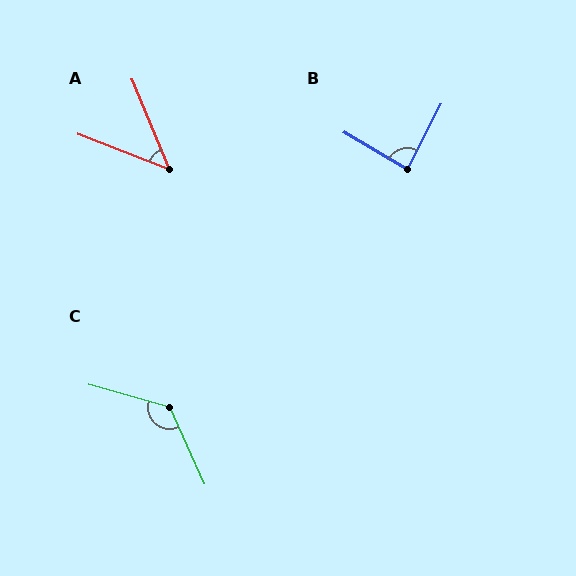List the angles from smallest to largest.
A (46°), B (86°), C (130°).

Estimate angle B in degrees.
Approximately 86 degrees.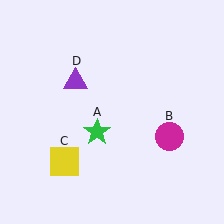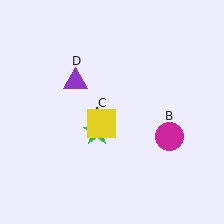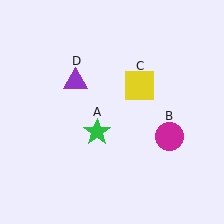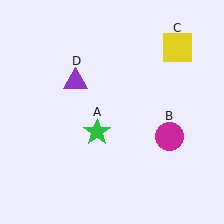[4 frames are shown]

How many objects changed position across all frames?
1 object changed position: yellow square (object C).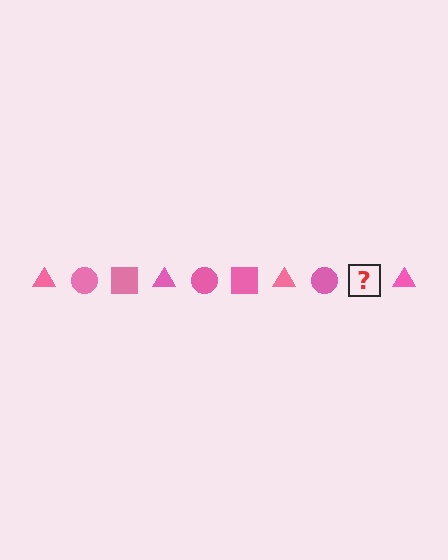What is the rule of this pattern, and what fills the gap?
The rule is that the pattern cycles through triangle, circle, square shapes in pink. The gap should be filled with a pink square.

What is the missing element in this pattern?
The missing element is a pink square.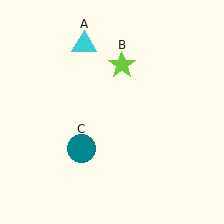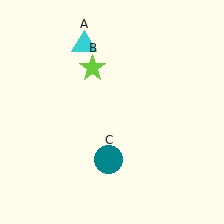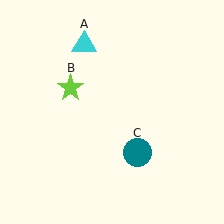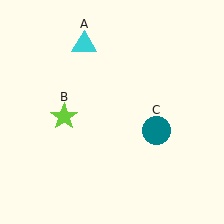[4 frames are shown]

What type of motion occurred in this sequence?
The lime star (object B), teal circle (object C) rotated counterclockwise around the center of the scene.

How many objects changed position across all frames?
2 objects changed position: lime star (object B), teal circle (object C).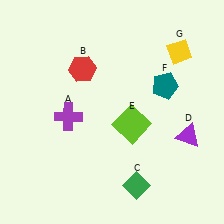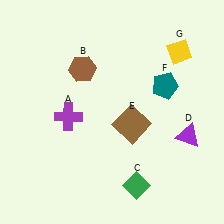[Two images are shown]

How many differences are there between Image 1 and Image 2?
There are 2 differences between the two images.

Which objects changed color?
B changed from red to brown. E changed from lime to brown.